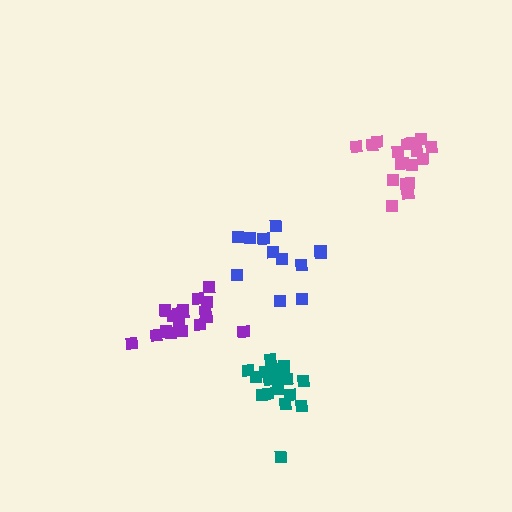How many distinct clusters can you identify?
There are 4 distinct clusters.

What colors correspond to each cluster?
The clusters are colored: pink, blue, purple, teal.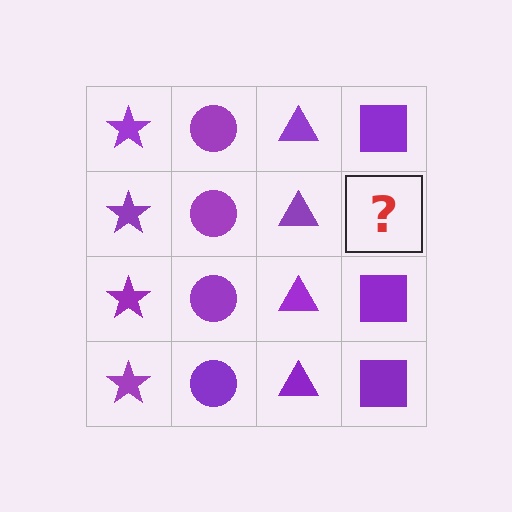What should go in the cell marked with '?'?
The missing cell should contain a purple square.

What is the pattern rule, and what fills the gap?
The rule is that each column has a consistent shape. The gap should be filled with a purple square.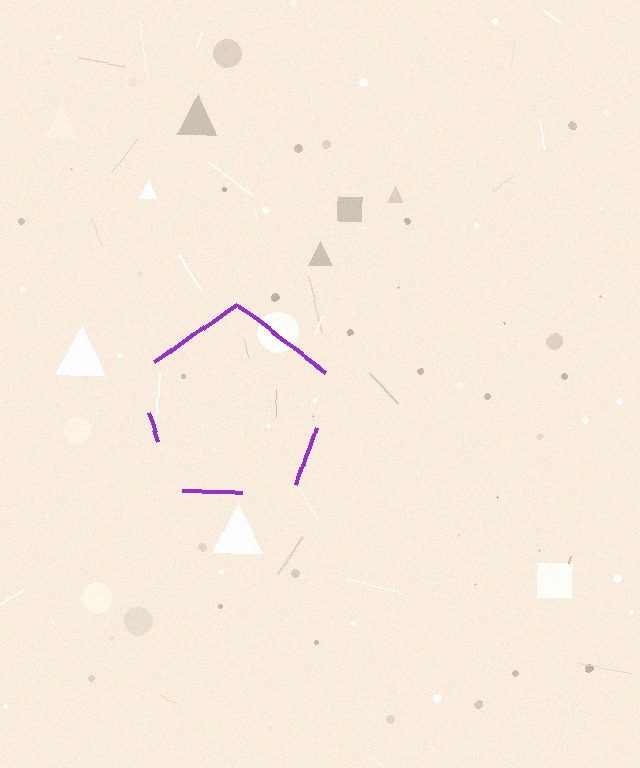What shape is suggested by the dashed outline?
The dashed outline suggests a pentagon.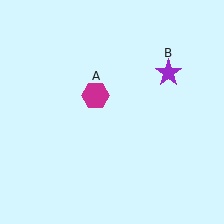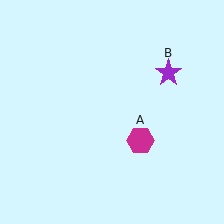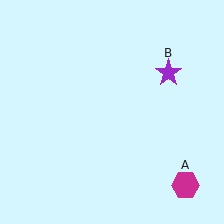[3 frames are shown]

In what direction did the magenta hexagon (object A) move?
The magenta hexagon (object A) moved down and to the right.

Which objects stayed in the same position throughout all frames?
Purple star (object B) remained stationary.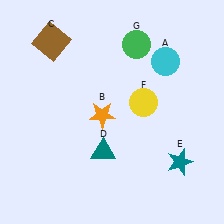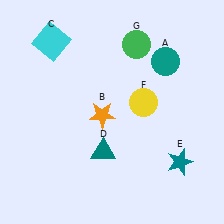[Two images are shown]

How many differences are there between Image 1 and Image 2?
There are 2 differences between the two images.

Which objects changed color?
A changed from cyan to teal. C changed from brown to cyan.